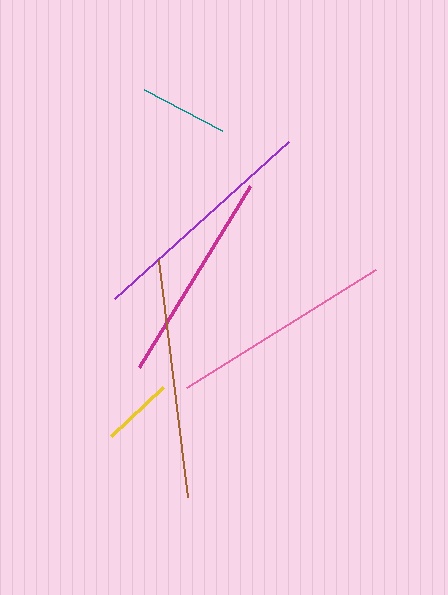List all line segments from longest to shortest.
From longest to shortest: brown, purple, pink, magenta, teal, yellow.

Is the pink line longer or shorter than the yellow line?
The pink line is longer than the yellow line.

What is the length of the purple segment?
The purple segment is approximately 234 pixels long.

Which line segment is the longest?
The brown line is the longest at approximately 239 pixels.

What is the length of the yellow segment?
The yellow segment is approximately 71 pixels long.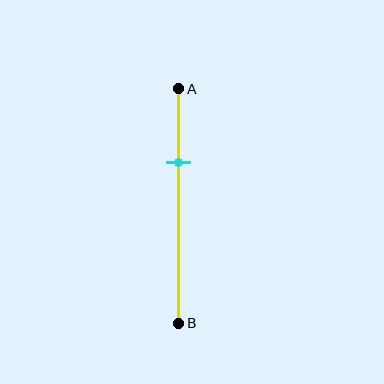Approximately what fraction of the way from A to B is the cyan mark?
The cyan mark is approximately 30% of the way from A to B.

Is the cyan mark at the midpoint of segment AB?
No, the mark is at about 30% from A, not at the 50% midpoint.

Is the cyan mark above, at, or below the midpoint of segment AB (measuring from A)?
The cyan mark is above the midpoint of segment AB.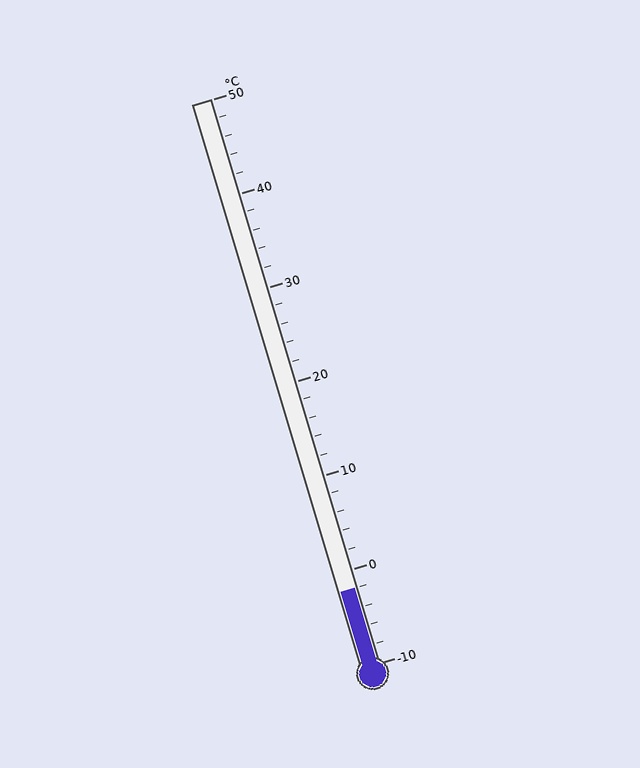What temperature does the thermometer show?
The thermometer shows approximately -2°C.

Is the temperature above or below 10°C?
The temperature is below 10°C.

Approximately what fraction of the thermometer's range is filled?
The thermometer is filled to approximately 15% of its range.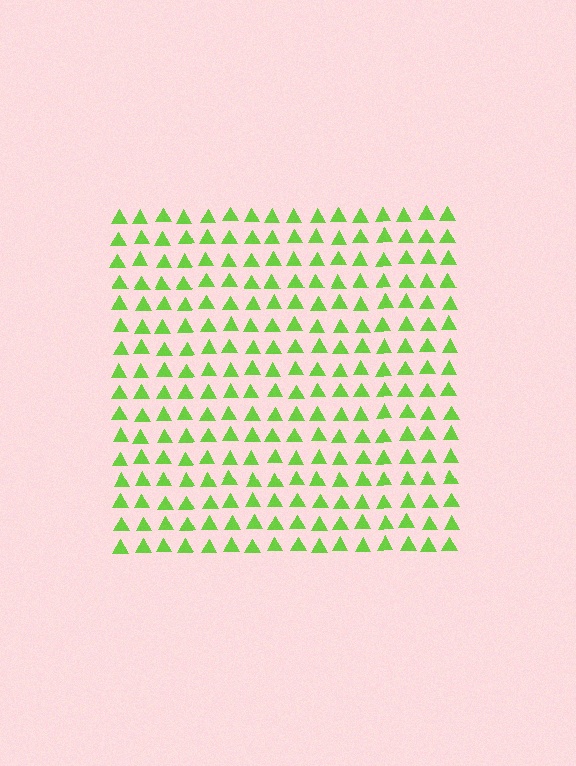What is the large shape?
The large shape is a square.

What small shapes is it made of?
It is made of small triangles.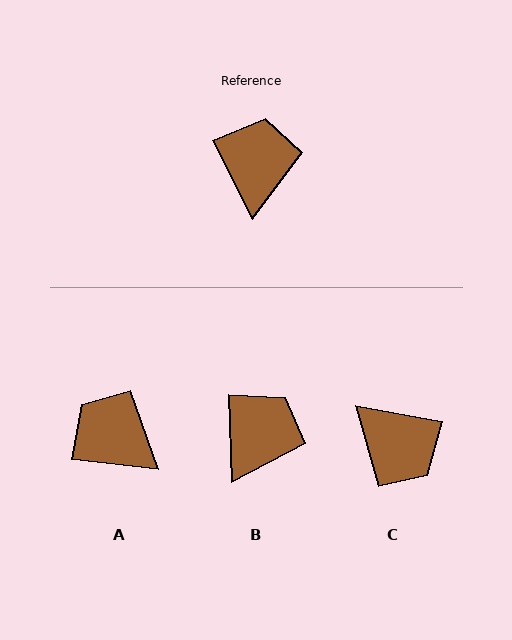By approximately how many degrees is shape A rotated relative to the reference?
Approximately 57 degrees counter-clockwise.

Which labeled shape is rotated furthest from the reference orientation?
C, about 127 degrees away.